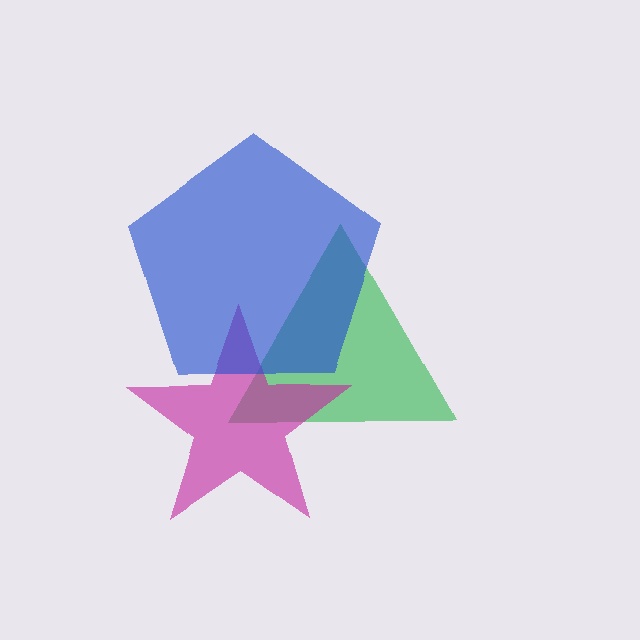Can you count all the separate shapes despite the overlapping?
Yes, there are 3 separate shapes.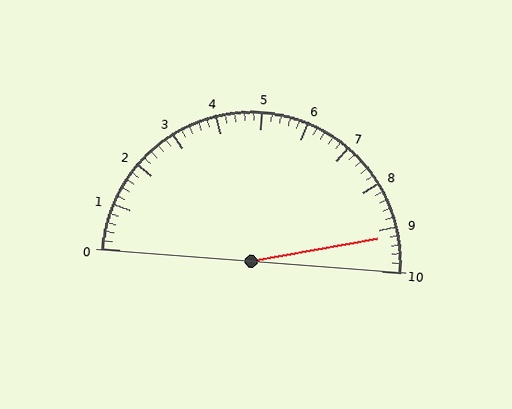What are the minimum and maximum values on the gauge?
The gauge ranges from 0 to 10.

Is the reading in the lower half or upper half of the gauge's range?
The reading is in the upper half of the range (0 to 10).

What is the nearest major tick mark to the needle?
The nearest major tick mark is 9.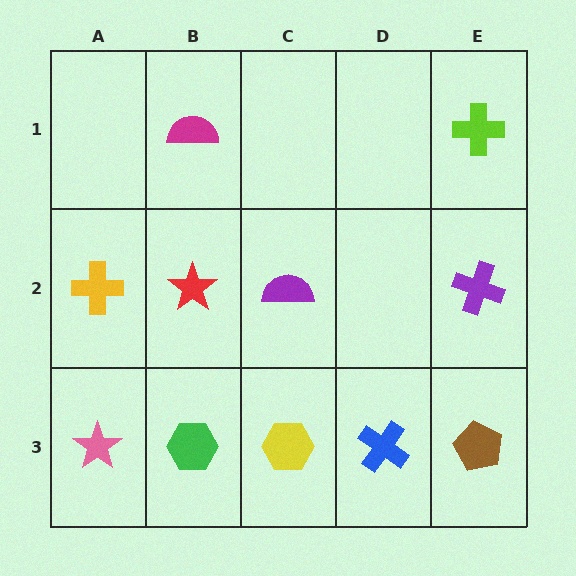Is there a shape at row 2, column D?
No, that cell is empty.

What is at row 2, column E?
A purple cross.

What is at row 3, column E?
A brown pentagon.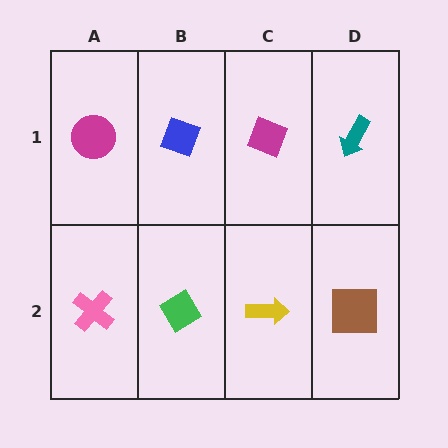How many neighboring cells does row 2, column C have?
3.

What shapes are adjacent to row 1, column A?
A pink cross (row 2, column A), a blue diamond (row 1, column B).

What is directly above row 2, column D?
A teal arrow.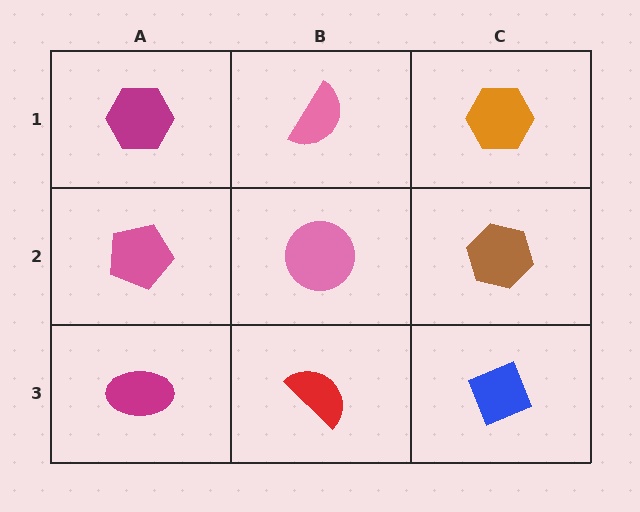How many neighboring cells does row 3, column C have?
2.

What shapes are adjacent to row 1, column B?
A pink circle (row 2, column B), a magenta hexagon (row 1, column A), an orange hexagon (row 1, column C).